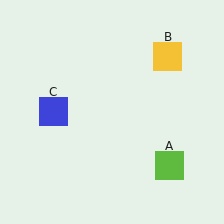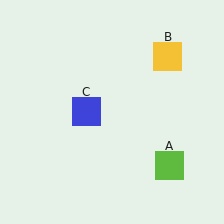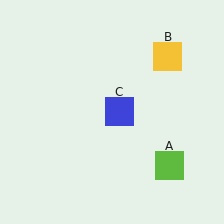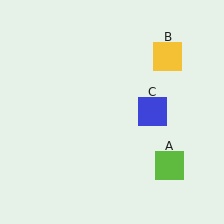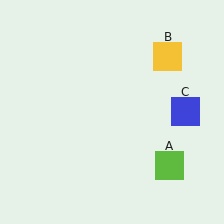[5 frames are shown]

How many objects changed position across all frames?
1 object changed position: blue square (object C).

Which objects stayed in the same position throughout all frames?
Lime square (object A) and yellow square (object B) remained stationary.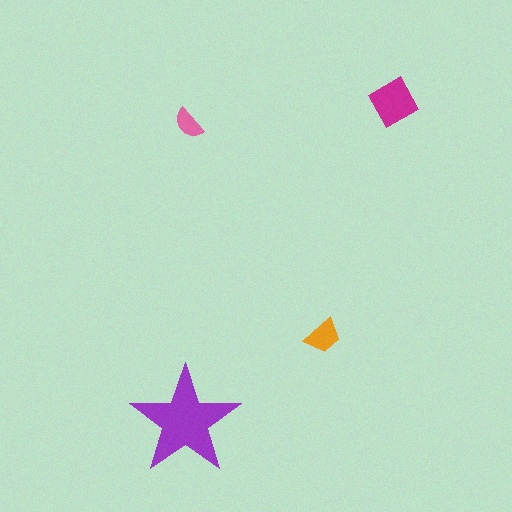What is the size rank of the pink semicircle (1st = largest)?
4th.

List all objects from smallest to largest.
The pink semicircle, the orange trapezoid, the magenta square, the purple star.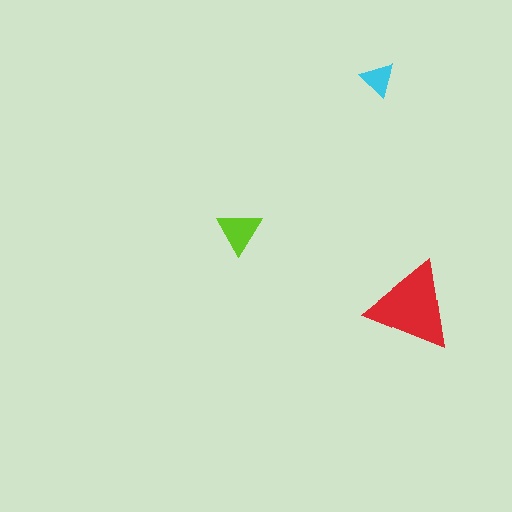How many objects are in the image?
There are 3 objects in the image.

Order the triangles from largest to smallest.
the red one, the lime one, the cyan one.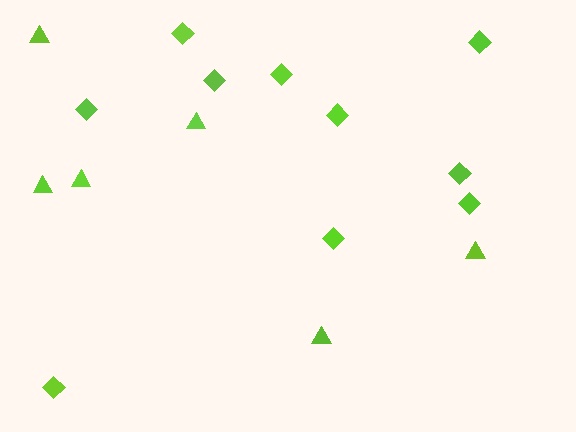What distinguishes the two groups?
There are 2 groups: one group of triangles (6) and one group of diamonds (10).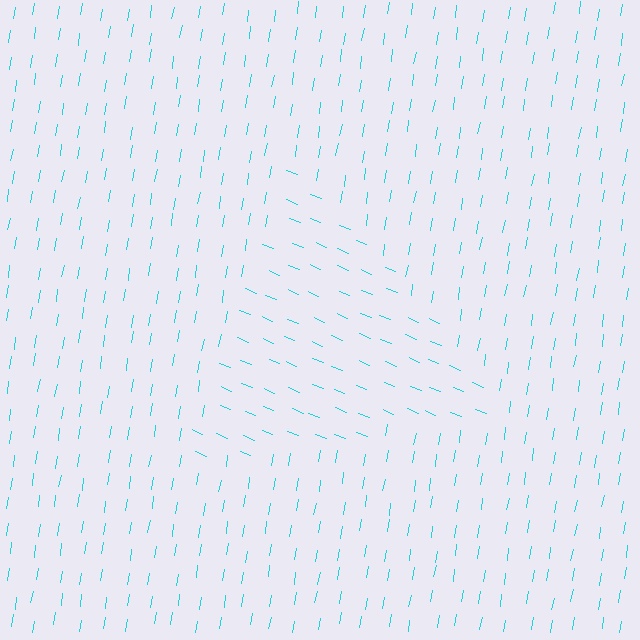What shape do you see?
I see a triangle.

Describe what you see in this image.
The image is filled with small cyan line segments. A triangle region in the image has lines oriented differently from the surrounding lines, creating a visible texture boundary.